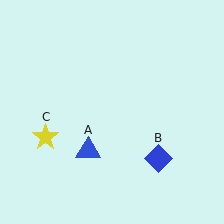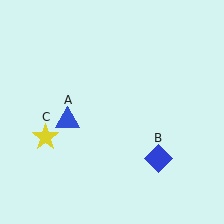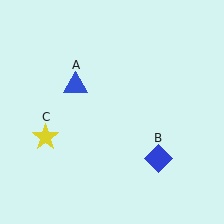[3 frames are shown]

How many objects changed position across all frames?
1 object changed position: blue triangle (object A).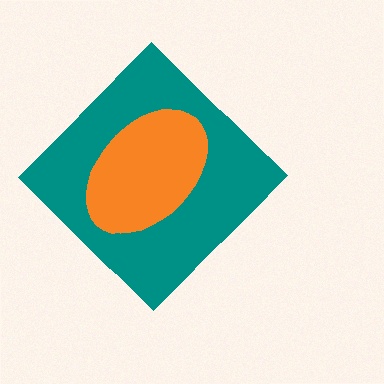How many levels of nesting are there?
2.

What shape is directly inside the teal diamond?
The orange ellipse.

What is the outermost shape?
The teal diamond.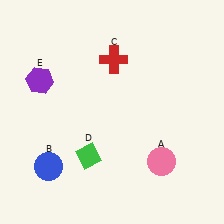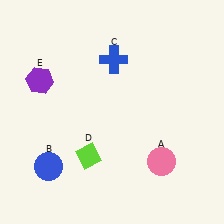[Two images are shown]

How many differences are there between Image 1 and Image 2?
There are 2 differences between the two images.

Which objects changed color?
C changed from red to blue. D changed from green to lime.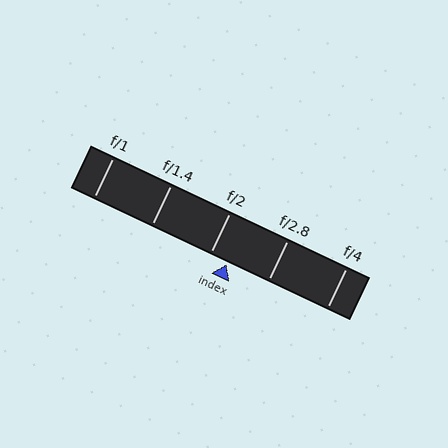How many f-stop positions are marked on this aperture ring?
There are 5 f-stop positions marked.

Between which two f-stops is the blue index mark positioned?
The index mark is between f/2 and f/2.8.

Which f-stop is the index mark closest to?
The index mark is closest to f/2.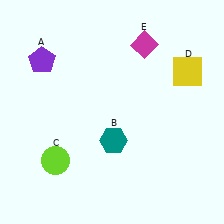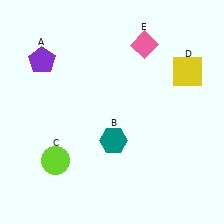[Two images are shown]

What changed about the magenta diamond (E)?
In Image 1, E is magenta. In Image 2, it changed to pink.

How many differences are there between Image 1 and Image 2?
There is 1 difference between the two images.